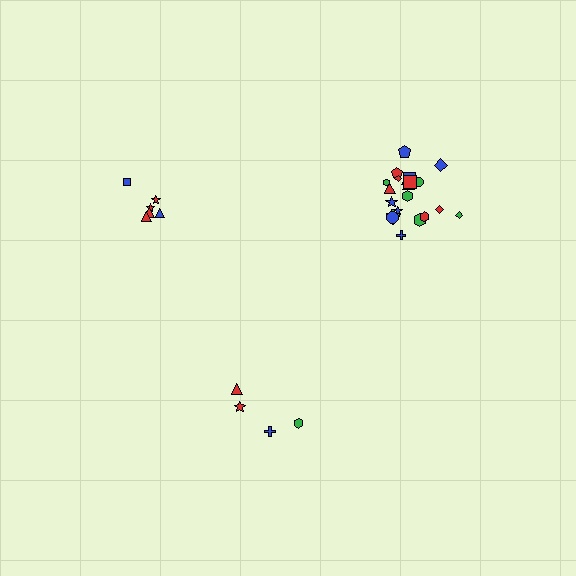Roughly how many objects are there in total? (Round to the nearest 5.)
Roughly 30 objects in total.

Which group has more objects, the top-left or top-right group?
The top-right group.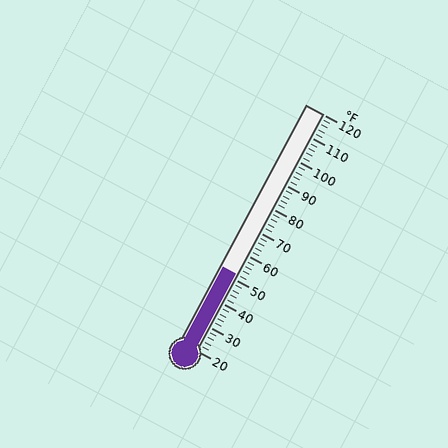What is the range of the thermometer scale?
The thermometer scale ranges from 20°F to 120°F.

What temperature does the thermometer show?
The thermometer shows approximately 52°F.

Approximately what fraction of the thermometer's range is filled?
The thermometer is filled to approximately 30% of its range.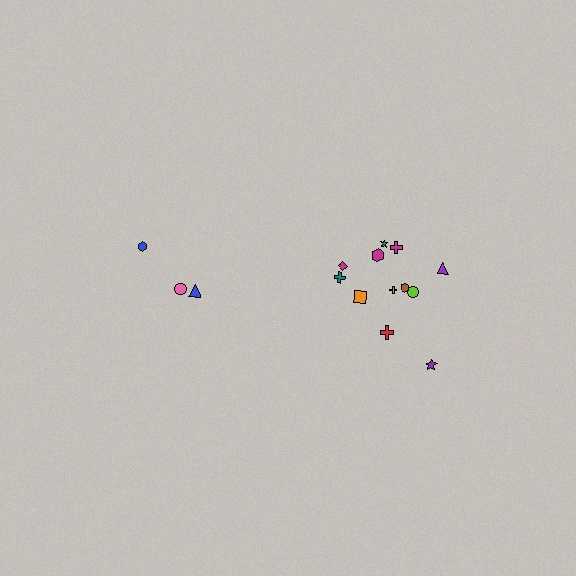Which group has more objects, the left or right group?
The right group.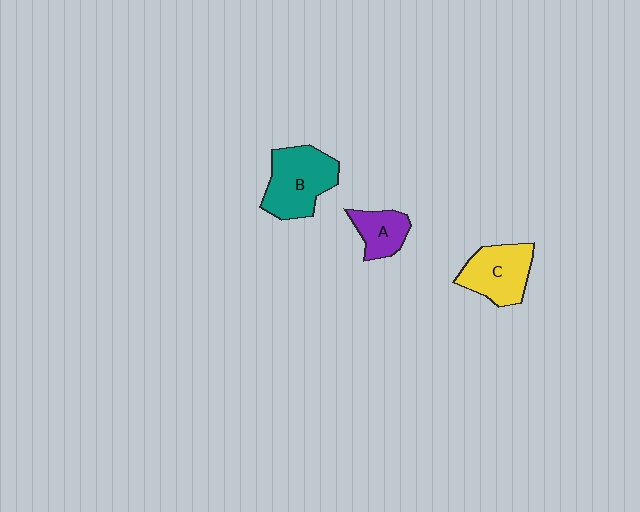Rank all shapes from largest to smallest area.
From largest to smallest: B (teal), C (yellow), A (purple).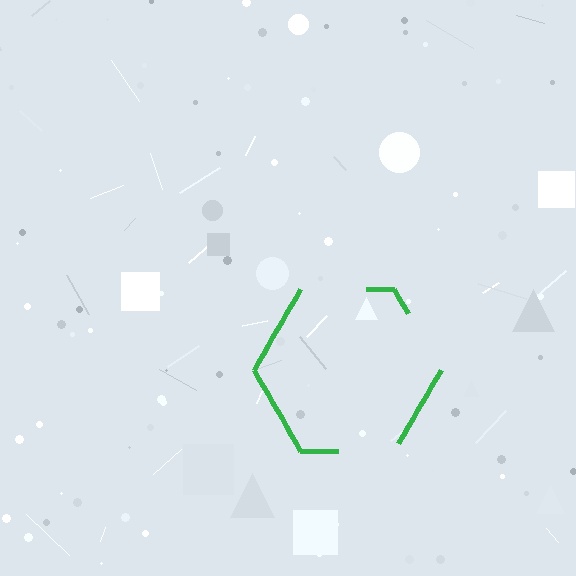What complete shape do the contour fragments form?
The contour fragments form a hexagon.